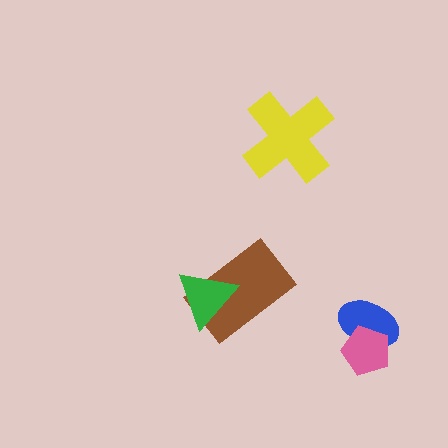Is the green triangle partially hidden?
No, no other shape covers it.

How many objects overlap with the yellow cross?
0 objects overlap with the yellow cross.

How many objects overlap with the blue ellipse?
1 object overlaps with the blue ellipse.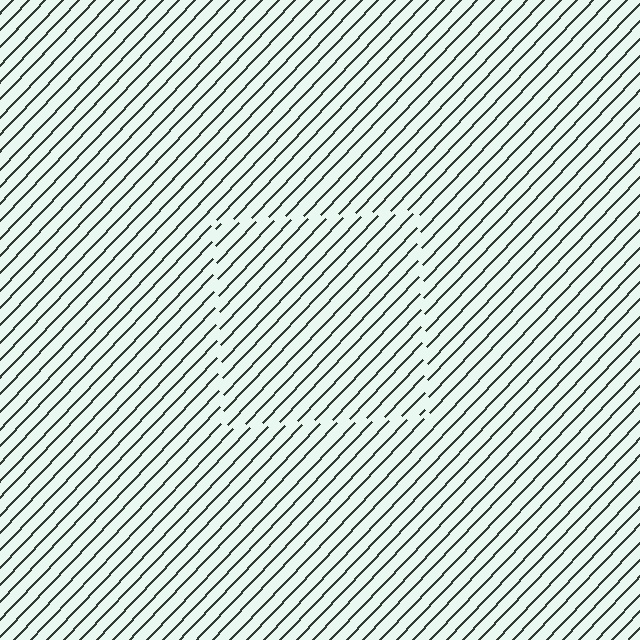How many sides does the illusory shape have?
4 sides — the line-ends trace a square.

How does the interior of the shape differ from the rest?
The interior of the shape contains the same grating, shifted by half a period — the contour is defined by the phase discontinuity where line-ends from the inner and outer gratings abut.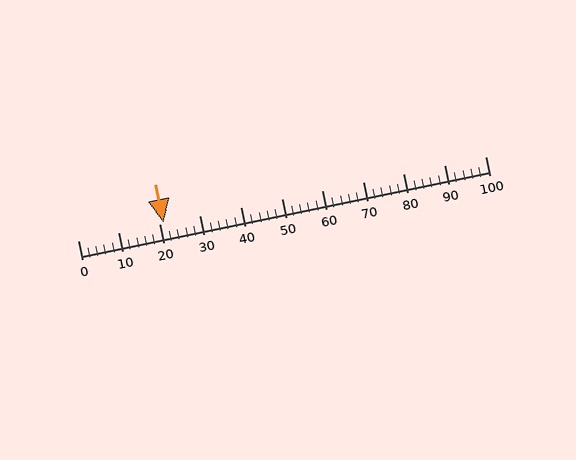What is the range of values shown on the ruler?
The ruler shows values from 0 to 100.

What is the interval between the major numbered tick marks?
The major tick marks are spaced 10 units apart.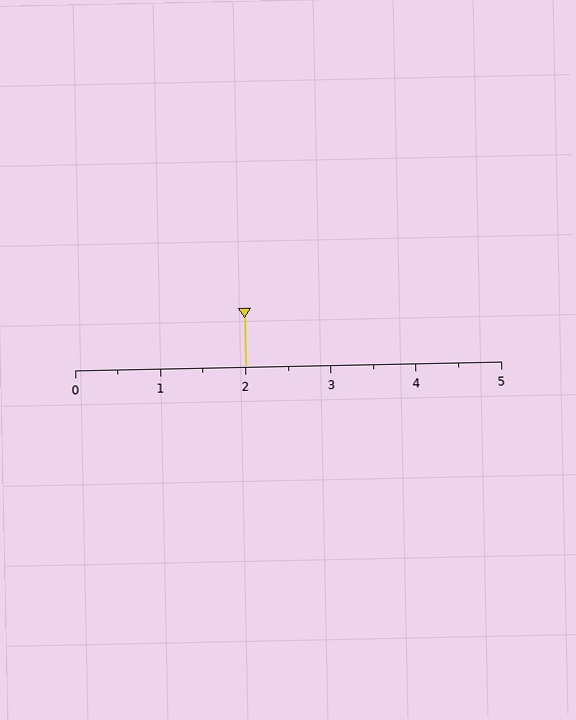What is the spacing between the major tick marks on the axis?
The major ticks are spaced 1 apart.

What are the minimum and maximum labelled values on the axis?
The axis runs from 0 to 5.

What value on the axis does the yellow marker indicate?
The marker indicates approximately 2.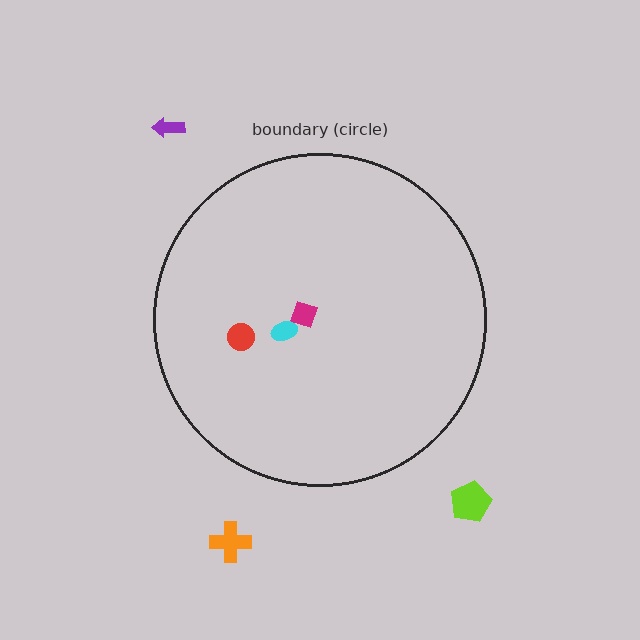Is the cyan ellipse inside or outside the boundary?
Inside.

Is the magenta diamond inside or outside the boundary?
Inside.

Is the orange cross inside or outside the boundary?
Outside.